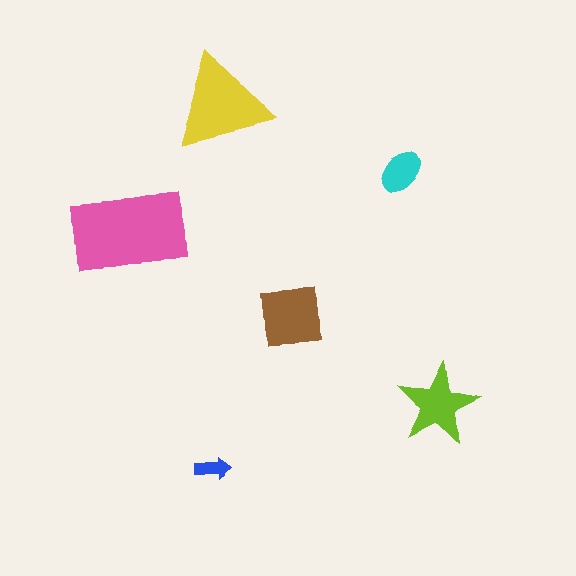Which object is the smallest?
The blue arrow.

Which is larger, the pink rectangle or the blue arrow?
The pink rectangle.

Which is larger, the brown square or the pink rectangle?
The pink rectangle.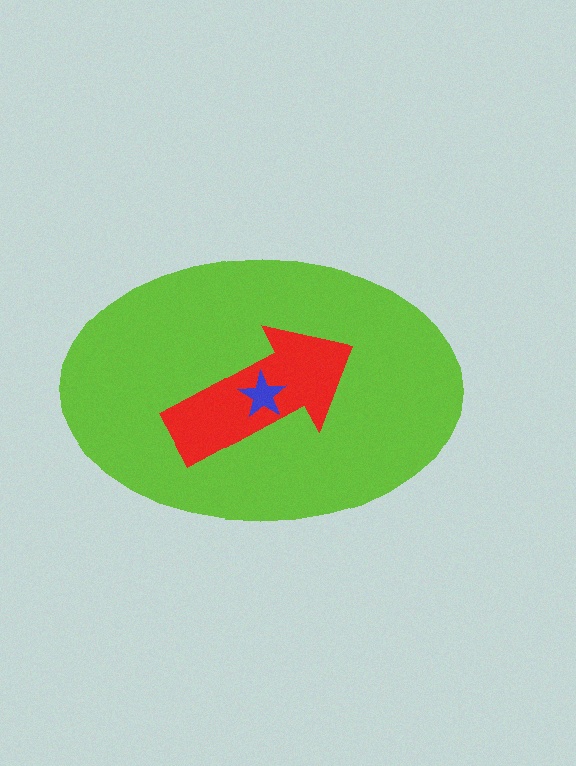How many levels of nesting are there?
3.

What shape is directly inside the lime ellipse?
The red arrow.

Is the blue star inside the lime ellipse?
Yes.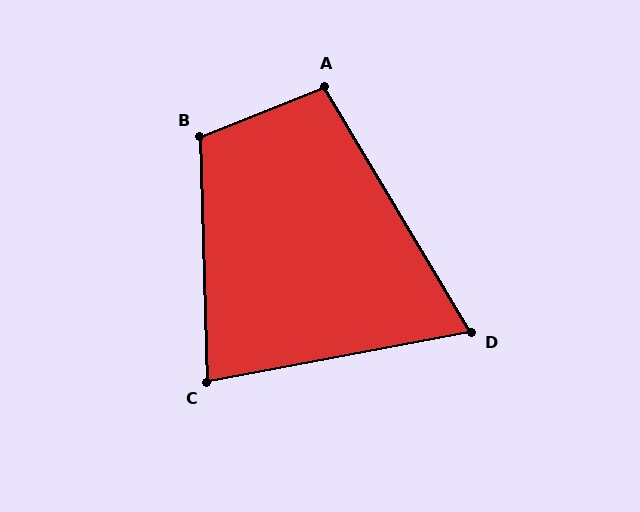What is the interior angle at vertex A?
Approximately 99 degrees (obtuse).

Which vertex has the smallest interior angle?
D, at approximately 70 degrees.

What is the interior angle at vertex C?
Approximately 81 degrees (acute).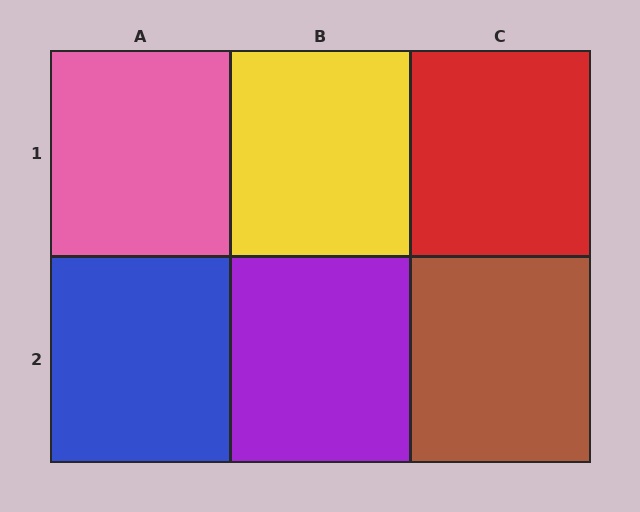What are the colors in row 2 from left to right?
Blue, purple, brown.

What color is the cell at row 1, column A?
Pink.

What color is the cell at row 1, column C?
Red.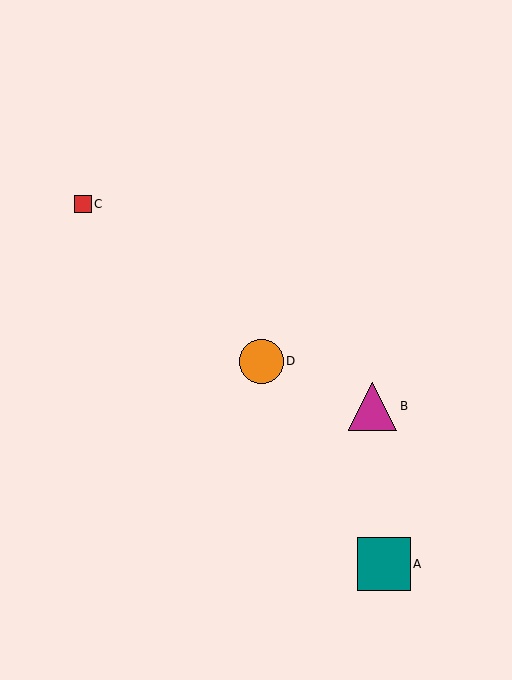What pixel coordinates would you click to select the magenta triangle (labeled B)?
Click at (372, 406) to select the magenta triangle B.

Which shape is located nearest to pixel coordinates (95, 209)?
The red square (labeled C) at (83, 204) is nearest to that location.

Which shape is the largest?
The teal square (labeled A) is the largest.